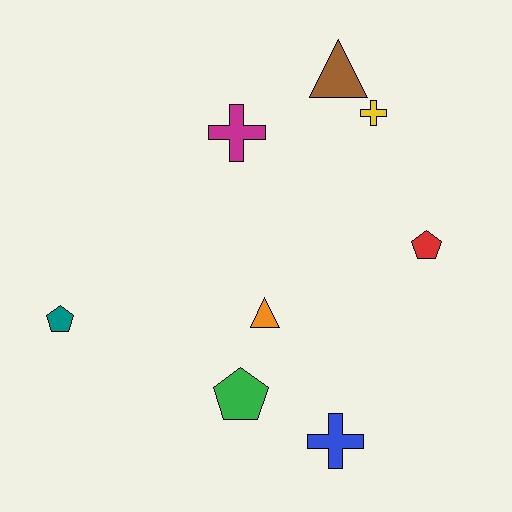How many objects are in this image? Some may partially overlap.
There are 8 objects.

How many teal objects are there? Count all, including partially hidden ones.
There is 1 teal object.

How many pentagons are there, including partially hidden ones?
There are 3 pentagons.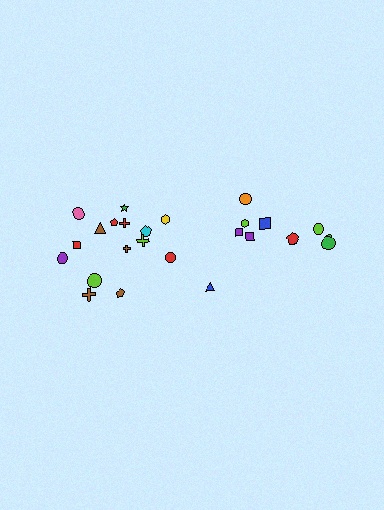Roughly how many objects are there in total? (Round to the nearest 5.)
Roughly 25 objects in total.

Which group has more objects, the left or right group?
The left group.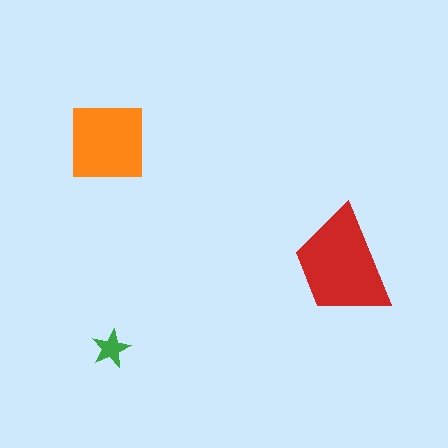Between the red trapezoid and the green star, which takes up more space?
The red trapezoid.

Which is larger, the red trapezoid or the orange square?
The red trapezoid.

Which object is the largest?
The red trapezoid.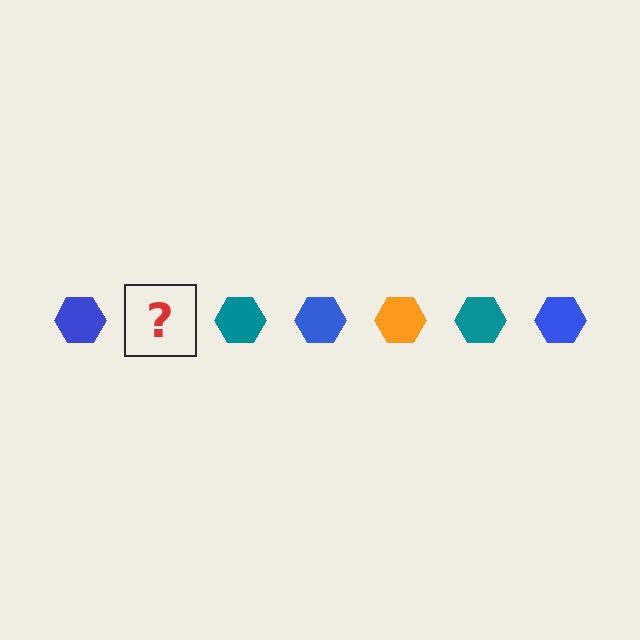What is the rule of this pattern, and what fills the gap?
The rule is that the pattern cycles through blue, orange, teal hexagons. The gap should be filled with an orange hexagon.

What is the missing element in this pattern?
The missing element is an orange hexagon.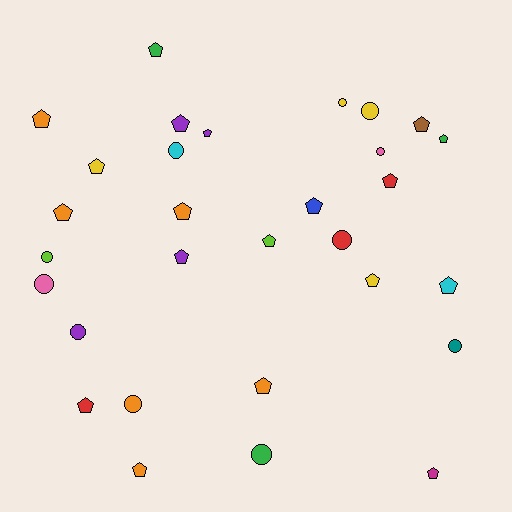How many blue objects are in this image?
There is 1 blue object.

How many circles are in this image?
There are 11 circles.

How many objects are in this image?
There are 30 objects.